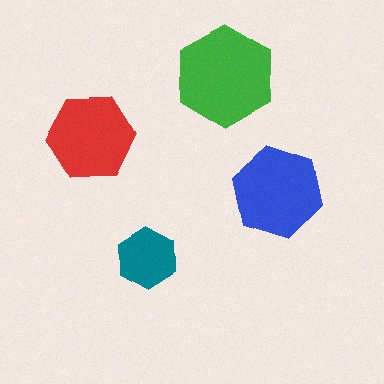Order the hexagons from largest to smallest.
the green one, the blue one, the red one, the teal one.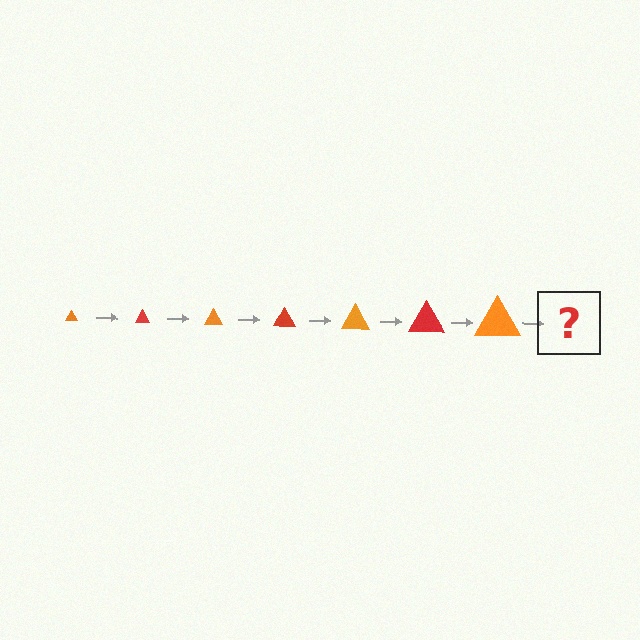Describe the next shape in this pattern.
It should be a red triangle, larger than the previous one.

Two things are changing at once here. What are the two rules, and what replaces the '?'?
The two rules are that the triangle grows larger each step and the color cycles through orange and red. The '?' should be a red triangle, larger than the previous one.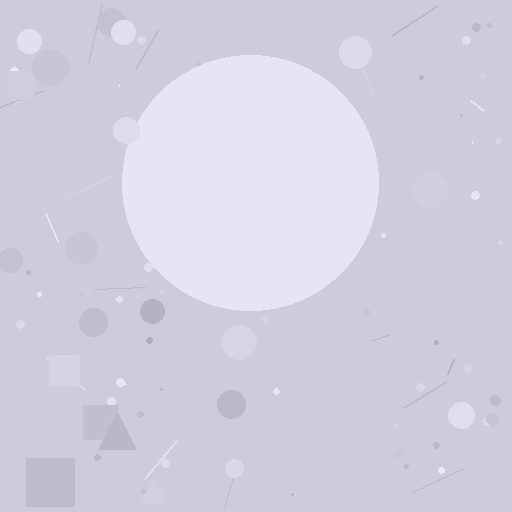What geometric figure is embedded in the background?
A circle is embedded in the background.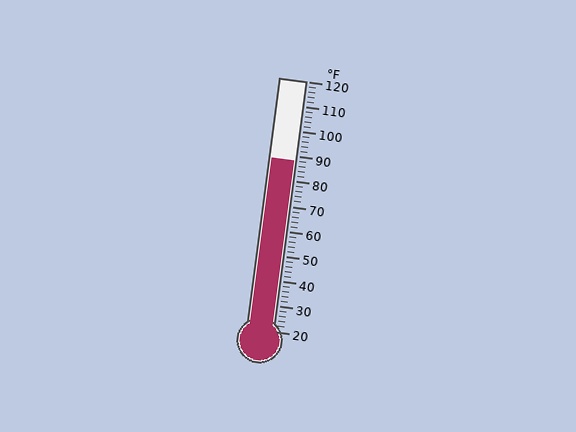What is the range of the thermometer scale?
The thermometer scale ranges from 20°F to 120°F.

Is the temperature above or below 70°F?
The temperature is above 70°F.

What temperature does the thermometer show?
The thermometer shows approximately 88°F.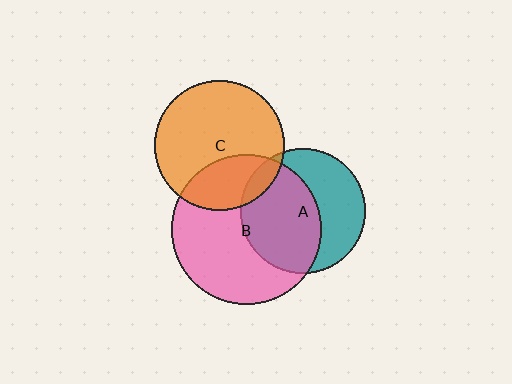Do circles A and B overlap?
Yes.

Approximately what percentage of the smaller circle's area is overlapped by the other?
Approximately 55%.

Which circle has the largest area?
Circle B (pink).